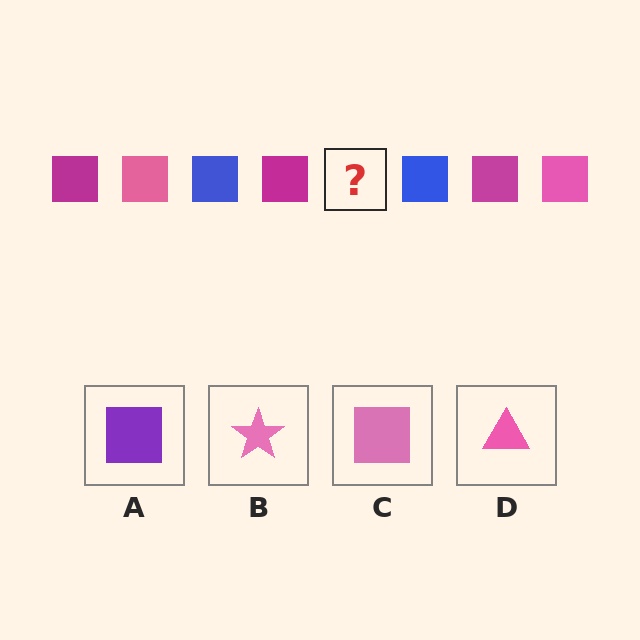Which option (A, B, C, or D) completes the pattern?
C.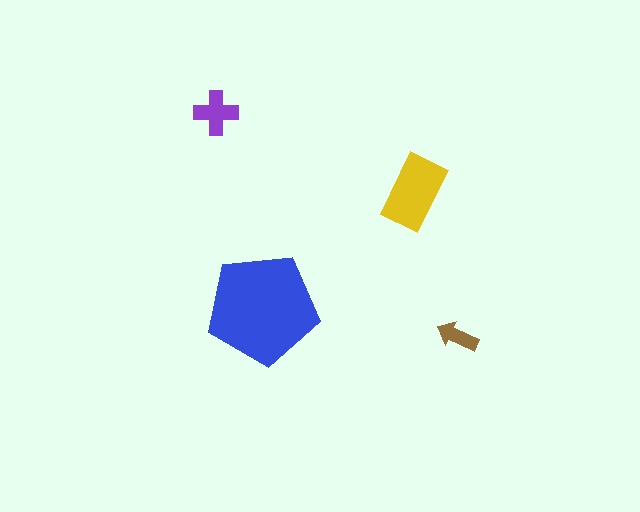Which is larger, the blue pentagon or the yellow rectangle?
The blue pentagon.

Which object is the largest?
The blue pentagon.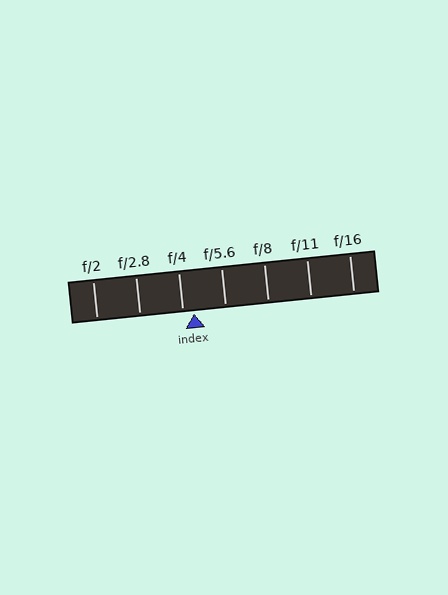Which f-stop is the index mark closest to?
The index mark is closest to f/4.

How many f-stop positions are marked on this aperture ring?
There are 7 f-stop positions marked.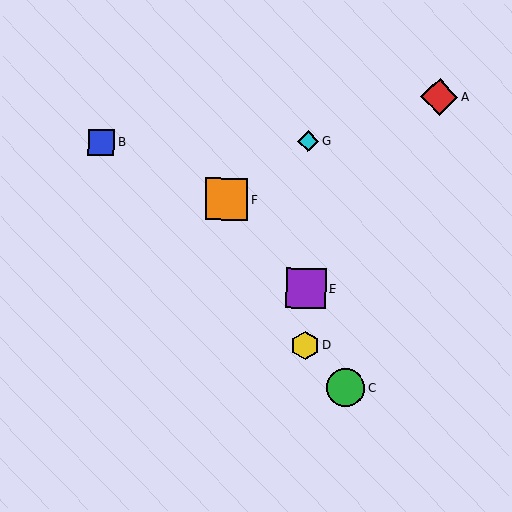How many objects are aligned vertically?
3 objects (D, E, G) are aligned vertically.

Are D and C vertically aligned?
No, D is at x≈305 and C is at x≈346.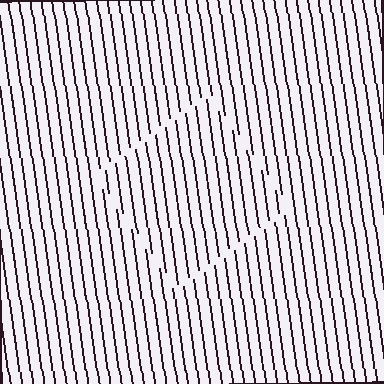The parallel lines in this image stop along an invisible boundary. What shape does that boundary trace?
An illusory square. The interior of the shape contains the same grating, shifted by half a period — the contour is defined by the phase discontinuity where line-ends from the inner and outer gratings abut.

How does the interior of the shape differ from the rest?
The interior of the shape contains the same grating, shifted by half a period — the contour is defined by the phase discontinuity where line-ends from the inner and outer gratings abut.